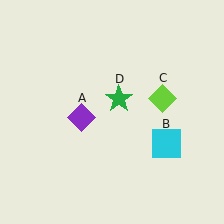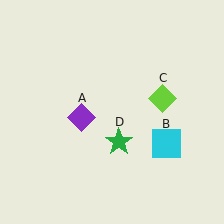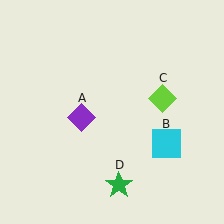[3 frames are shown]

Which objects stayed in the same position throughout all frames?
Purple diamond (object A) and cyan square (object B) and lime diamond (object C) remained stationary.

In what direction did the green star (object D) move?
The green star (object D) moved down.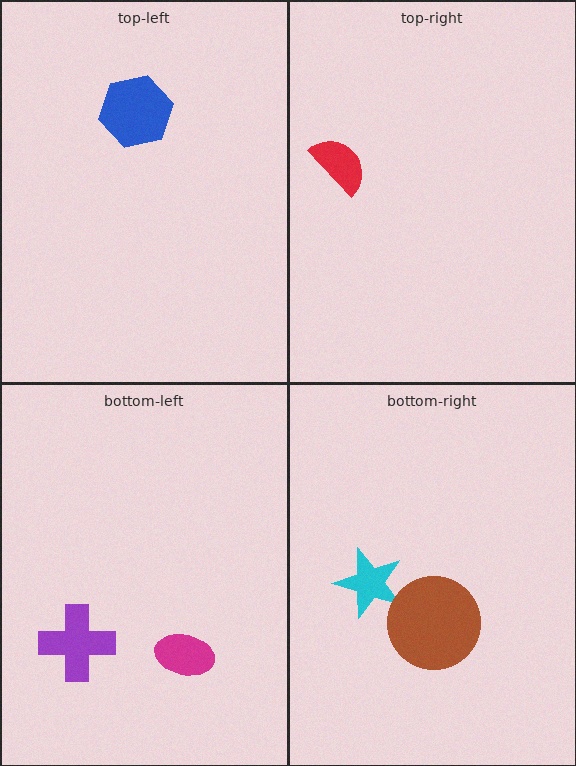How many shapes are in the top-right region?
1.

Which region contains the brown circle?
The bottom-right region.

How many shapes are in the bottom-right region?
2.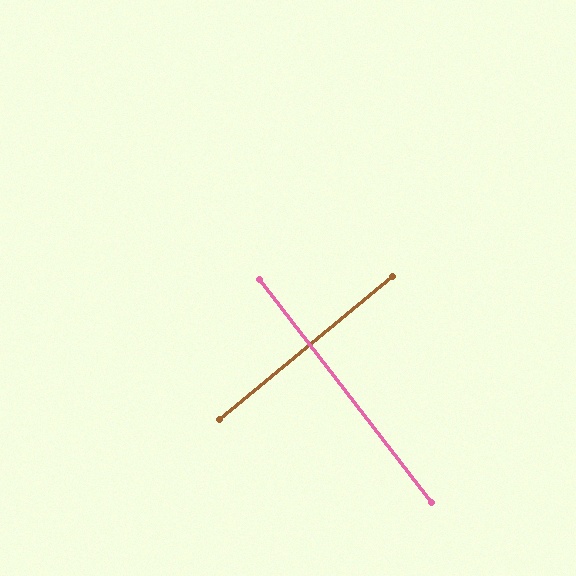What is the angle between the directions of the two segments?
Approximately 88 degrees.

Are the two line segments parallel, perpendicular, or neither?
Perpendicular — they meet at approximately 88°.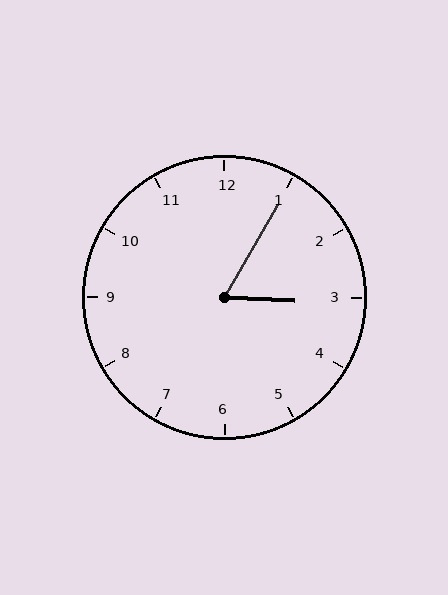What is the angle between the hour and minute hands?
Approximately 62 degrees.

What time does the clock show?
3:05.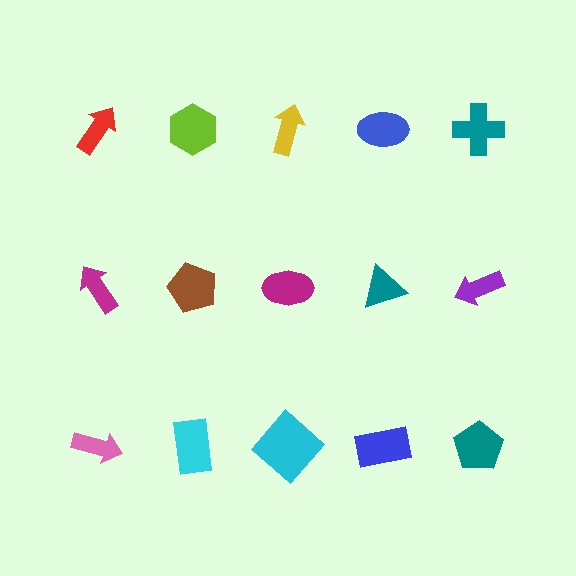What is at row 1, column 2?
A lime hexagon.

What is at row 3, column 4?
A blue rectangle.